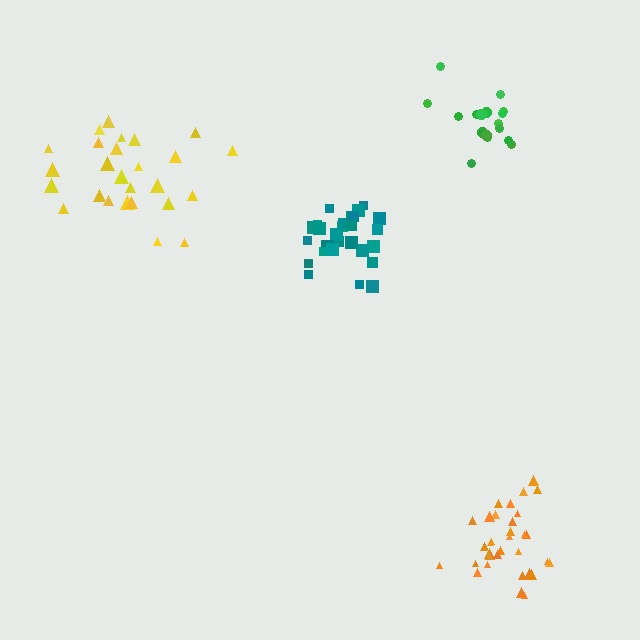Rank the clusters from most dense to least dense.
teal, orange, green, yellow.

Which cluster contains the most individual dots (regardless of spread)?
Orange (34).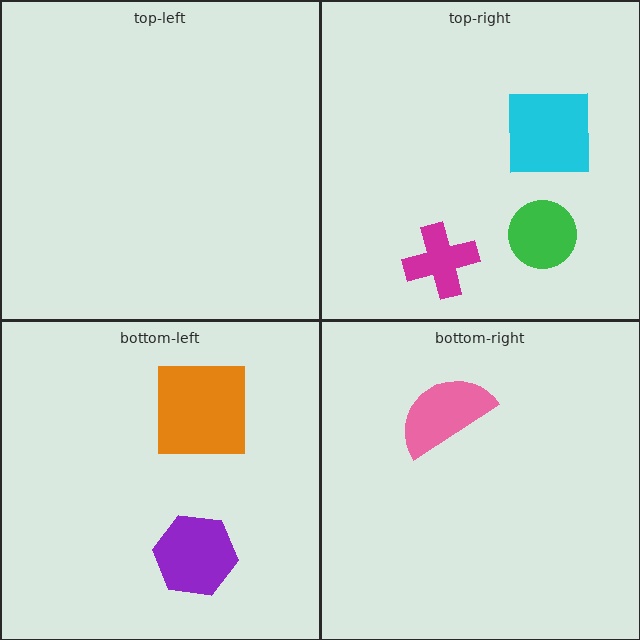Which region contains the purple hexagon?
The bottom-left region.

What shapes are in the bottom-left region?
The purple hexagon, the orange square.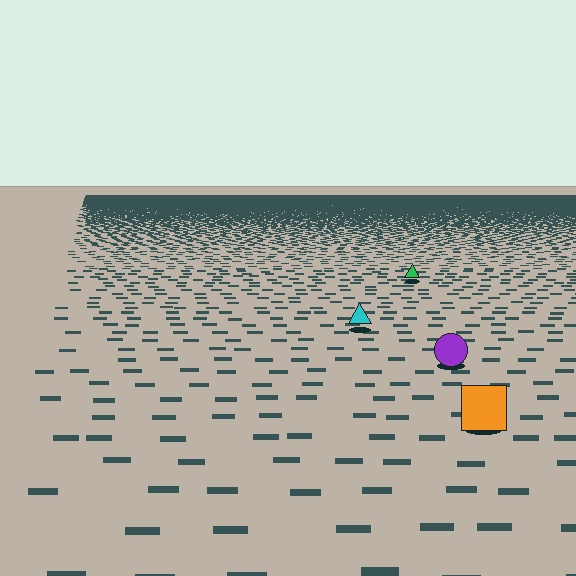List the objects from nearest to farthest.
From nearest to farthest: the orange square, the purple circle, the cyan triangle, the green triangle.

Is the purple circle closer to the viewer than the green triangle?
Yes. The purple circle is closer — you can tell from the texture gradient: the ground texture is coarser near it.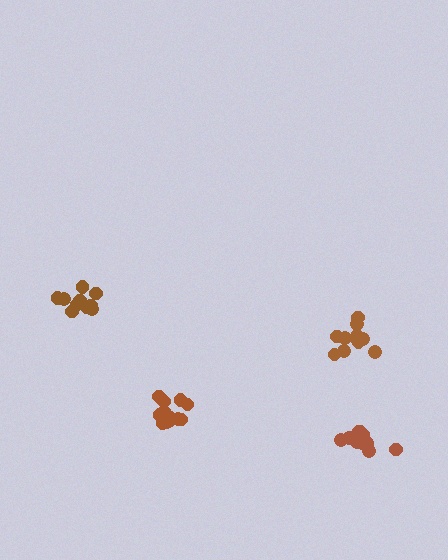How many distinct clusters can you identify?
There are 4 distinct clusters.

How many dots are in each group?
Group 1: 11 dots, Group 2: 12 dots, Group 3: 14 dots, Group 4: 11 dots (48 total).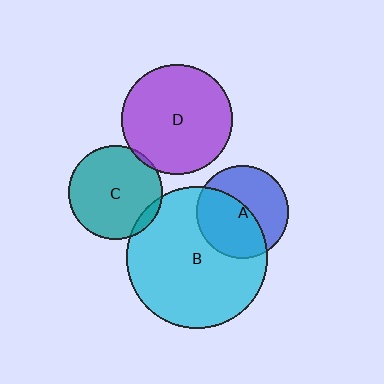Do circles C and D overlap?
Yes.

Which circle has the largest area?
Circle B (cyan).